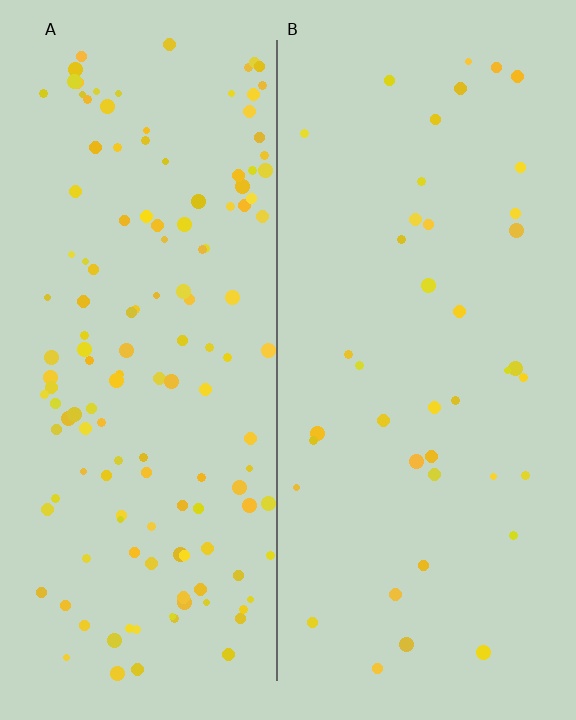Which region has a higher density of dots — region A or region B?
A (the left).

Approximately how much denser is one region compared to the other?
Approximately 3.4× — region A over region B.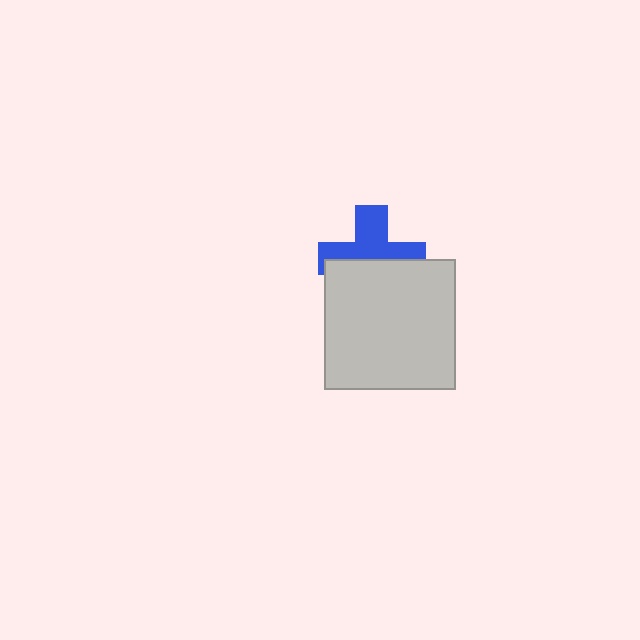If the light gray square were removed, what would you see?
You would see the complete blue cross.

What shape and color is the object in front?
The object in front is a light gray square.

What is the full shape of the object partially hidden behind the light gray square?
The partially hidden object is a blue cross.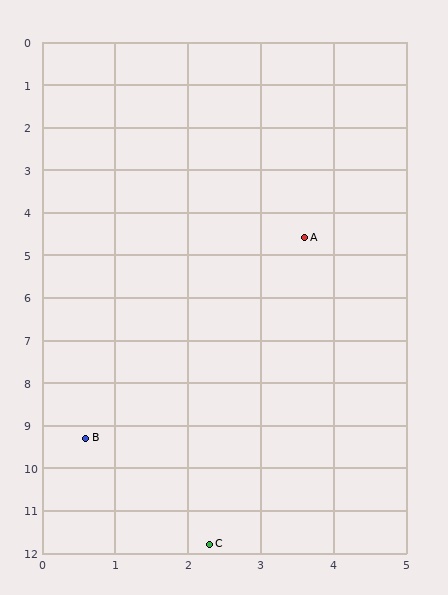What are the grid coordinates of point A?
Point A is at approximately (3.6, 4.6).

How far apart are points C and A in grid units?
Points C and A are about 7.3 grid units apart.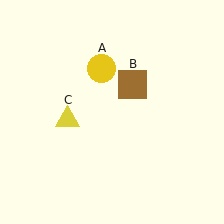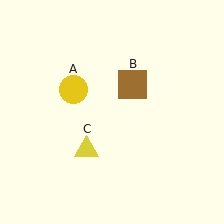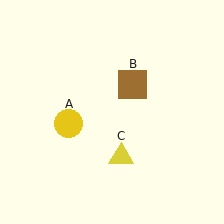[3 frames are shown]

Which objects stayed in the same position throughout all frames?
Brown square (object B) remained stationary.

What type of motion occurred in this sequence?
The yellow circle (object A), yellow triangle (object C) rotated counterclockwise around the center of the scene.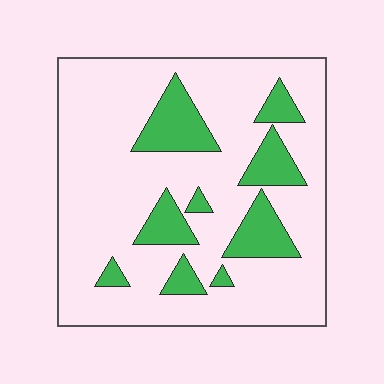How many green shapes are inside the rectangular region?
9.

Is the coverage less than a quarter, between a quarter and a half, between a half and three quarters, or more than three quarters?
Less than a quarter.